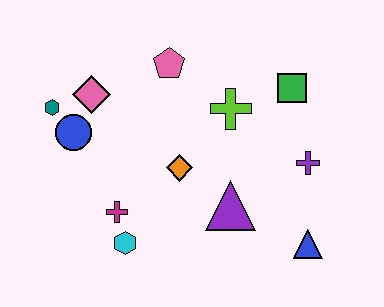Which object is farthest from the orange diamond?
The blue triangle is farthest from the orange diamond.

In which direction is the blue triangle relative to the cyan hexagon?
The blue triangle is to the right of the cyan hexagon.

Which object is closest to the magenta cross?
The cyan hexagon is closest to the magenta cross.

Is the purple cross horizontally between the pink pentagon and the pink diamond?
No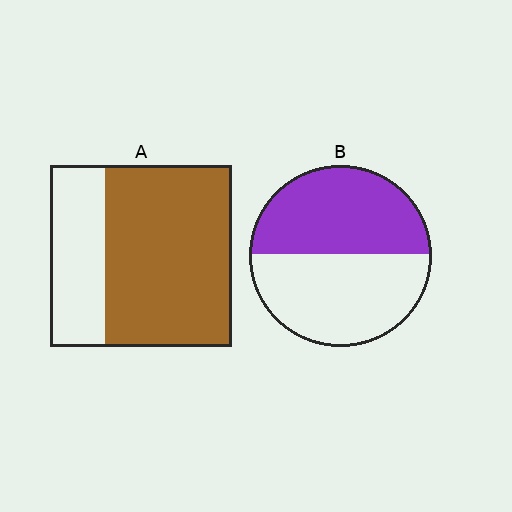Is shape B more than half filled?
Roughly half.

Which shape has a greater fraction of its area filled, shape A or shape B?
Shape A.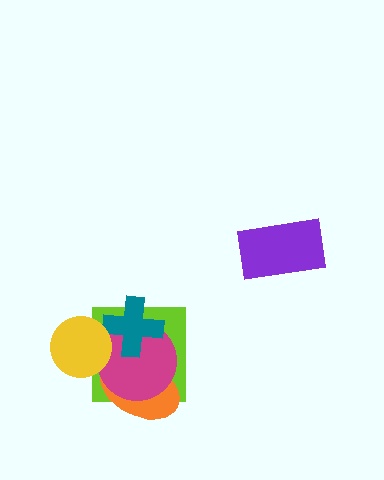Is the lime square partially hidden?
Yes, it is partially covered by another shape.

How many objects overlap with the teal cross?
3 objects overlap with the teal cross.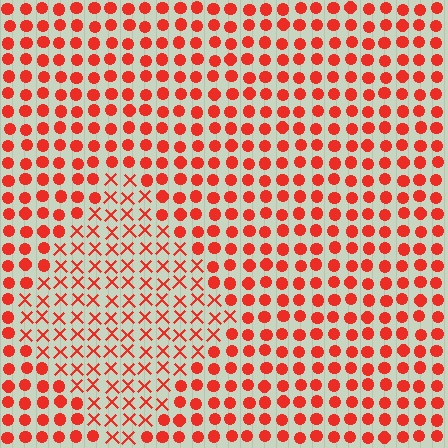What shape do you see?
I see a diamond.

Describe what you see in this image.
The image is filled with small red elements arranged in a uniform grid. A diamond-shaped region contains X marks, while the surrounding area contains circles. The boundary is defined purely by the change in element shape.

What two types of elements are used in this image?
The image uses X marks inside the diamond region and circles outside it.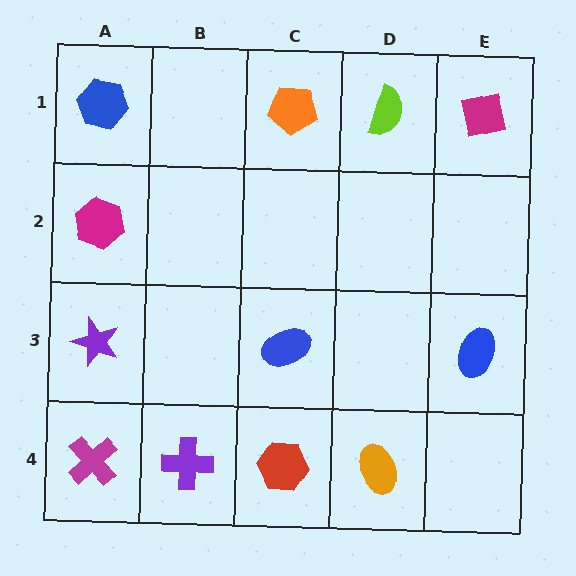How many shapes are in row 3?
3 shapes.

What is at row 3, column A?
A purple star.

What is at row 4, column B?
A purple cross.